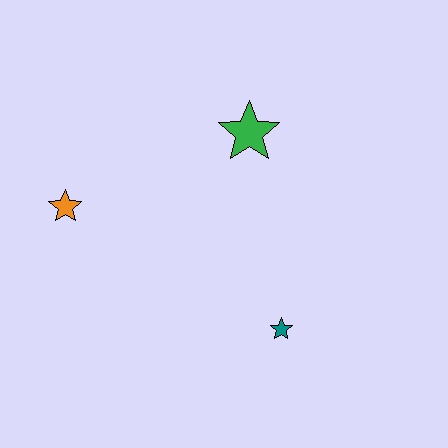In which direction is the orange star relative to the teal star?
The orange star is to the left of the teal star.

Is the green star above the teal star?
Yes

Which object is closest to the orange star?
The green star is closest to the orange star.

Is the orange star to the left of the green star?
Yes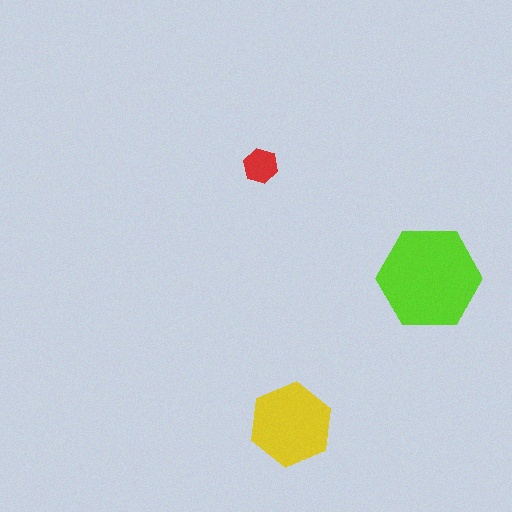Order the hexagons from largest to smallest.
the lime one, the yellow one, the red one.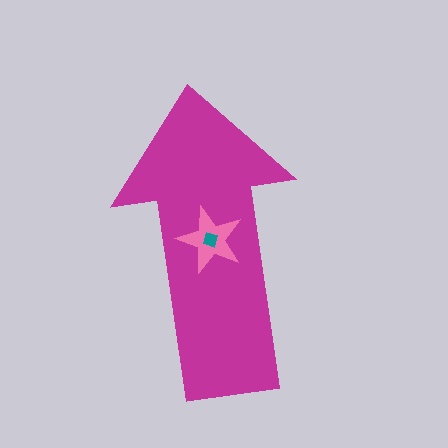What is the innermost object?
The teal square.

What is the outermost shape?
The magenta arrow.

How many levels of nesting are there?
3.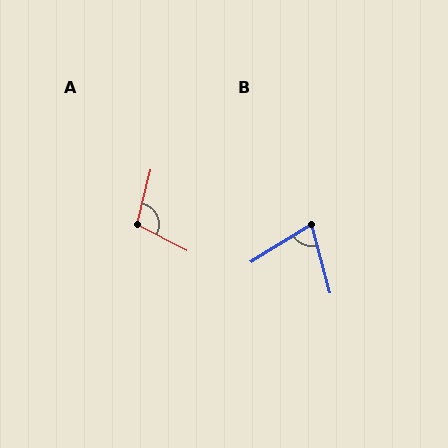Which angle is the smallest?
B, at approximately 73 degrees.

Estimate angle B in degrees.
Approximately 73 degrees.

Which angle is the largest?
A, at approximately 104 degrees.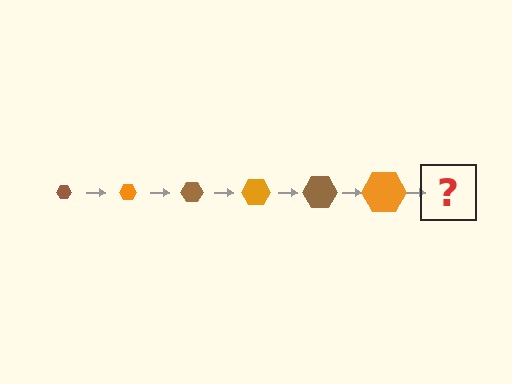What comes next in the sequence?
The next element should be a brown hexagon, larger than the previous one.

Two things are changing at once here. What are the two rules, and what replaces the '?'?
The two rules are that the hexagon grows larger each step and the color cycles through brown and orange. The '?' should be a brown hexagon, larger than the previous one.